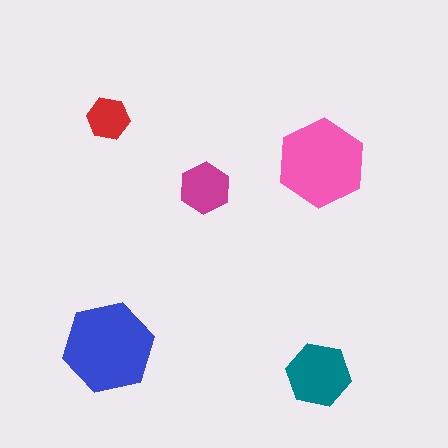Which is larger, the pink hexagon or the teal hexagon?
The pink one.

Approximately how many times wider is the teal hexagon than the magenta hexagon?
About 1.5 times wider.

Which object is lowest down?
The teal hexagon is bottommost.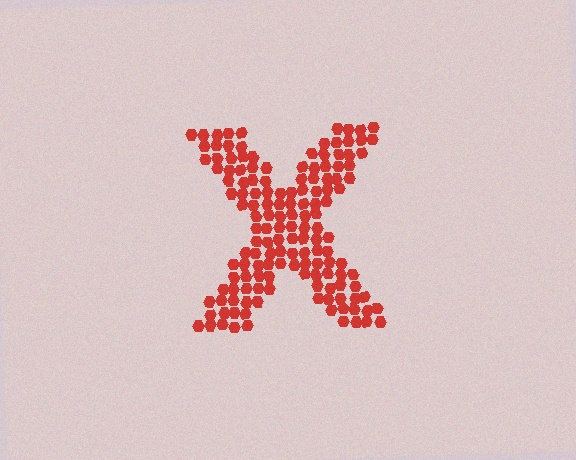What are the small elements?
The small elements are hexagons.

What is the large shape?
The large shape is the letter X.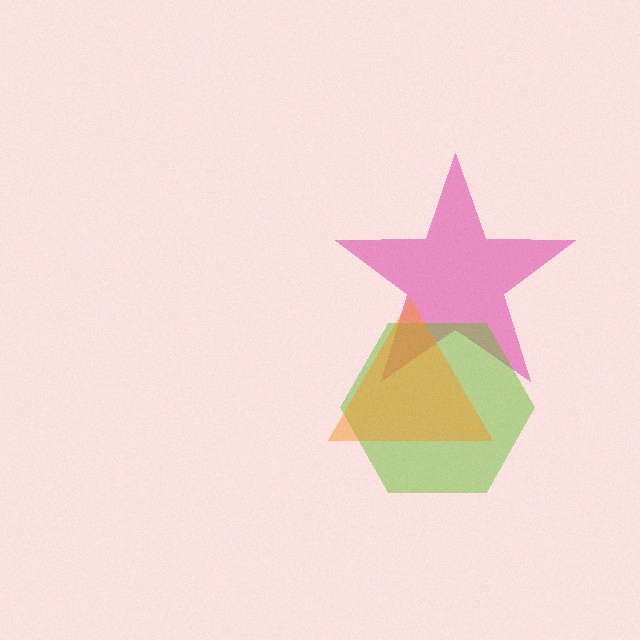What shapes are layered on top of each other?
The layered shapes are: a magenta star, a lime hexagon, an orange triangle.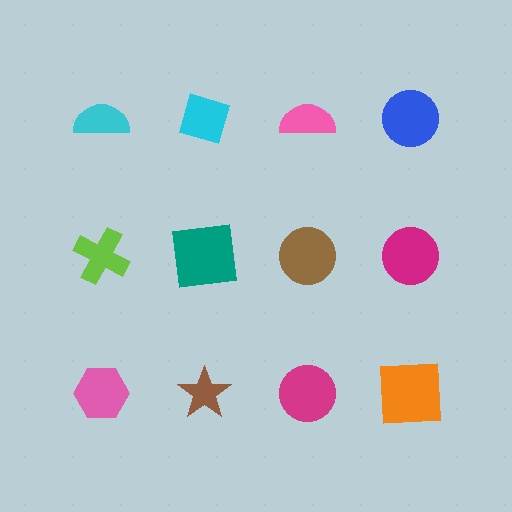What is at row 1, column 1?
A cyan semicircle.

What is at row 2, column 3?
A brown circle.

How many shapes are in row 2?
4 shapes.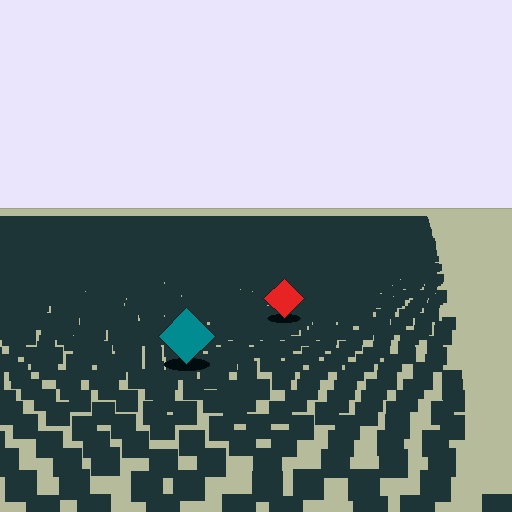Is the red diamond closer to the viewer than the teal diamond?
No. The teal diamond is closer — you can tell from the texture gradient: the ground texture is coarser near it.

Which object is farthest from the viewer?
The red diamond is farthest from the viewer. It appears smaller and the ground texture around it is denser.